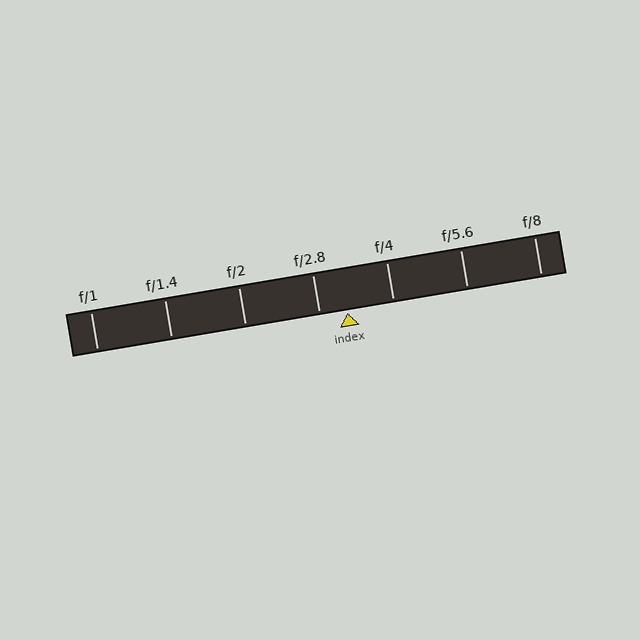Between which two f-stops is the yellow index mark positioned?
The index mark is between f/2.8 and f/4.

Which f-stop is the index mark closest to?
The index mark is closest to f/2.8.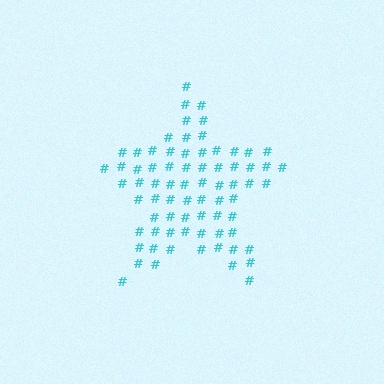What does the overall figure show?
The overall figure shows a star.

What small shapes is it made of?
It is made of small hash symbols.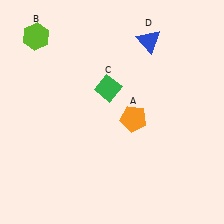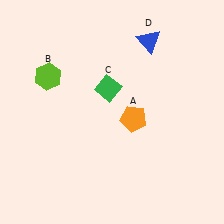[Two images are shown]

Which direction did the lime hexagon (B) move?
The lime hexagon (B) moved down.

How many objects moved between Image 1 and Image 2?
1 object moved between the two images.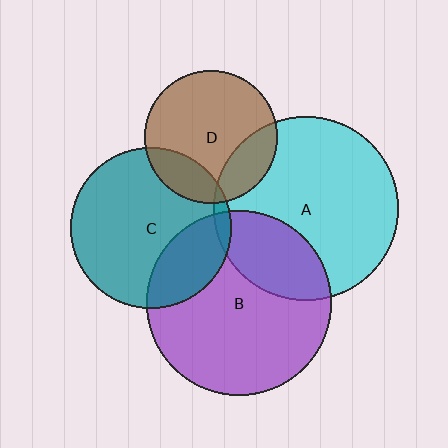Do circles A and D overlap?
Yes.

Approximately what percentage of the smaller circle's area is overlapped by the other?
Approximately 20%.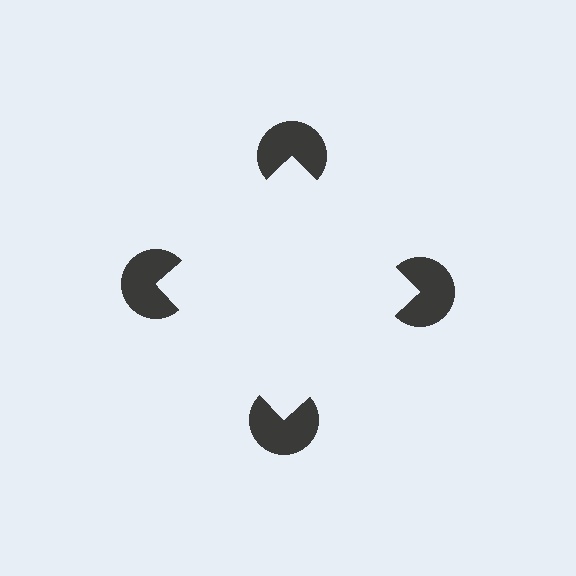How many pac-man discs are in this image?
There are 4 — one at each vertex of the illusory square.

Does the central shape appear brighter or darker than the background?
It typically appears slightly brighter than the background, even though no actual brightness change is drawn.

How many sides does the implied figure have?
4 sides.